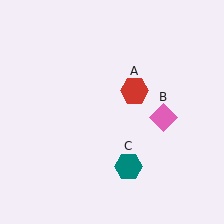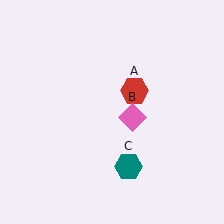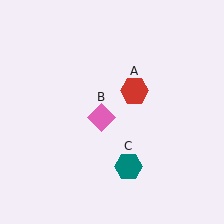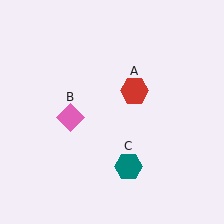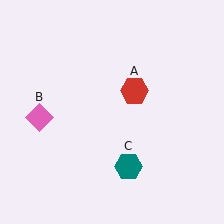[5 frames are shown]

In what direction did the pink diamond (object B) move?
The pink diamond (object B) moved left.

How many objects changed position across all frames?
1 object changed position: pink diamond (object B).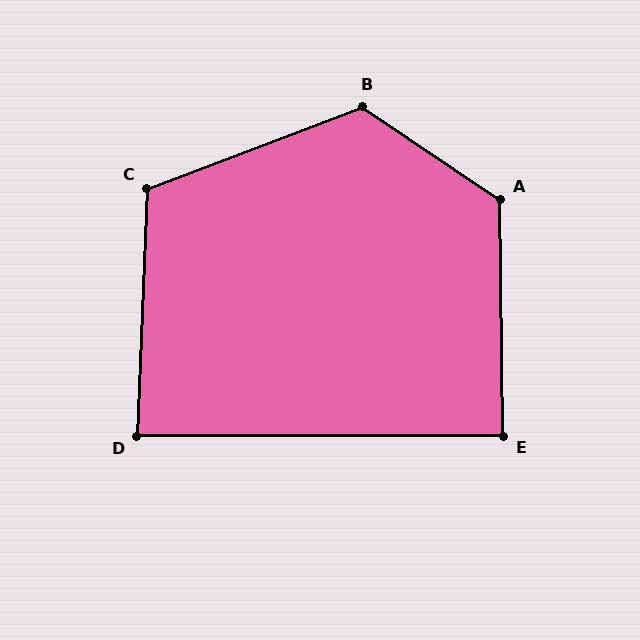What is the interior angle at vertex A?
Approximately 124 degrees (obtuse).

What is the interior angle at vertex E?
Approximately 89 degrees (approximately right).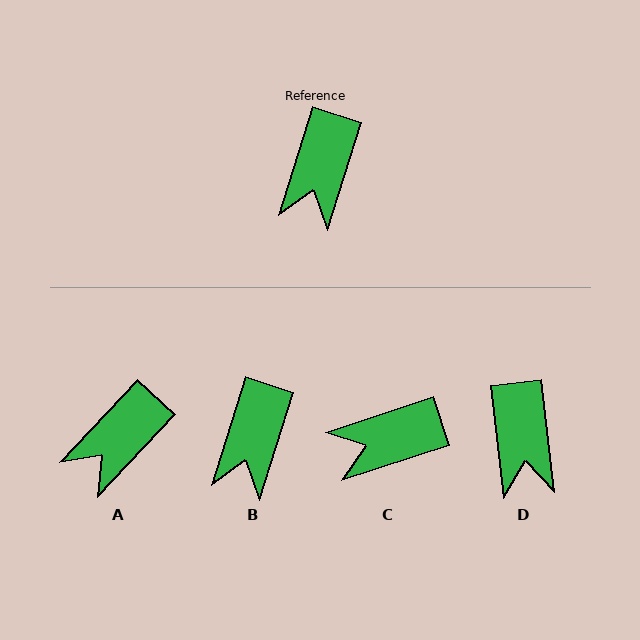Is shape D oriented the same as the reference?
No, it is off by about 24 degrees.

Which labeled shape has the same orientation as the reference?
B.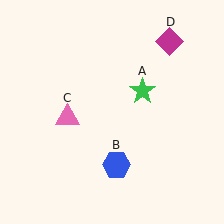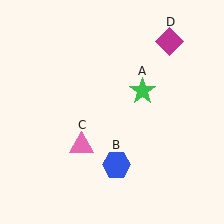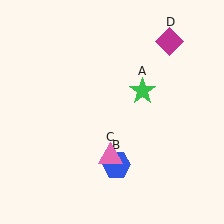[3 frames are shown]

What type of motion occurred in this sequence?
The pink triangle (object C) rotated counterclockwise around the center of the scene.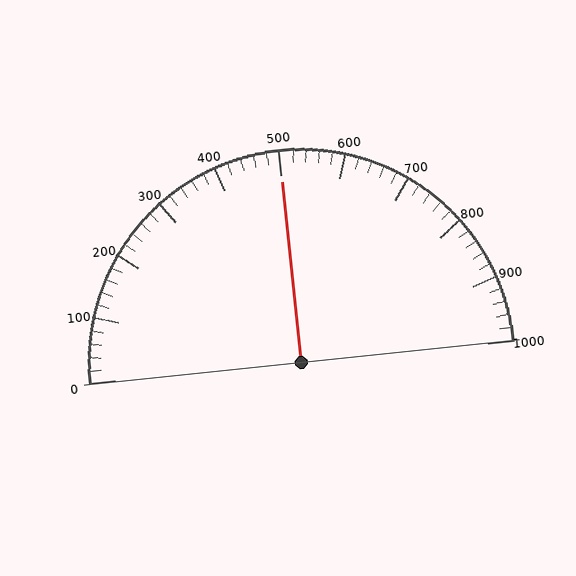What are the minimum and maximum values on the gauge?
The gauge ranges from 0 to 1000.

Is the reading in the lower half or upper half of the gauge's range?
The reading is in the upper half of the range (0 to 1000).